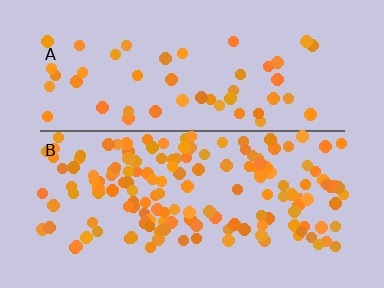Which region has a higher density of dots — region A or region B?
B (the bottom).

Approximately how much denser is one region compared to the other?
Approximately 3.0× — region B over region A.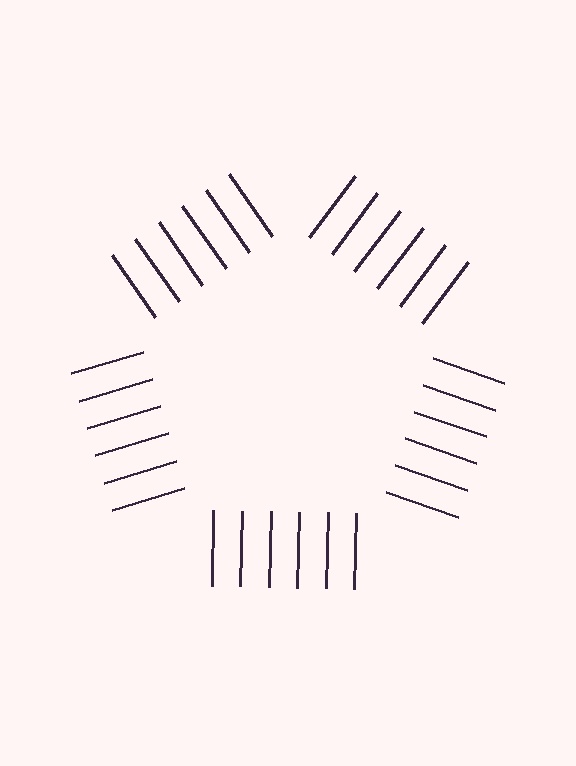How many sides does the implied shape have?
5 sides — the line-ends trace a pentagon.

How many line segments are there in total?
30 — 6 along each of the 5 edges.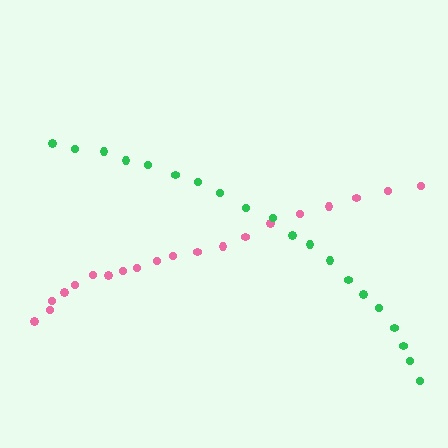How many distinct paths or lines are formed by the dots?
There are 2 distinct paths.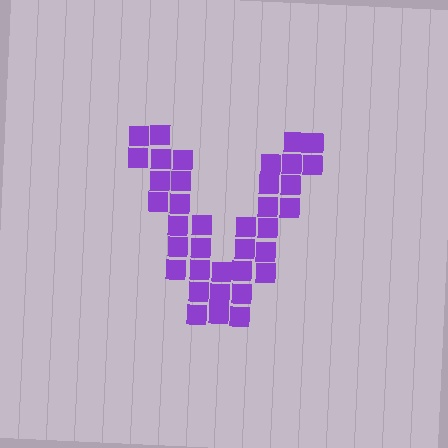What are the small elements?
The small elements are squares.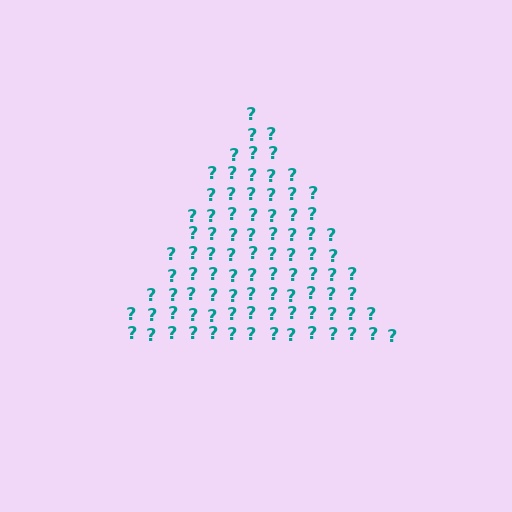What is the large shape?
The large shape is a triangle.